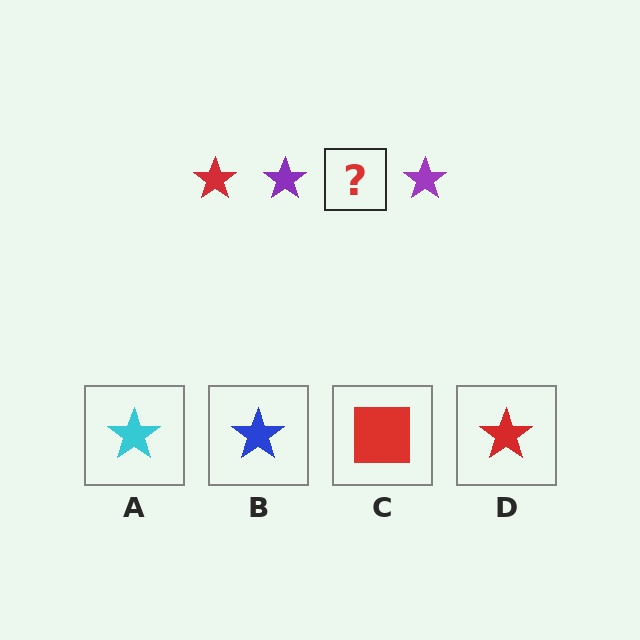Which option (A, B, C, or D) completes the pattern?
D.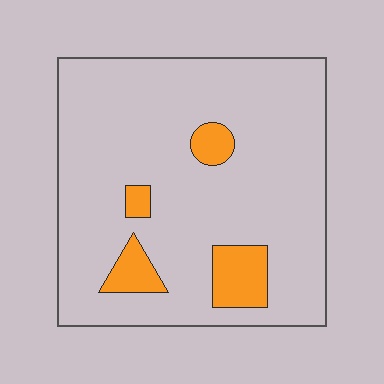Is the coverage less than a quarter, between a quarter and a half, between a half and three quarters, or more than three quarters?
Less than a quarter.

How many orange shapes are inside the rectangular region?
4.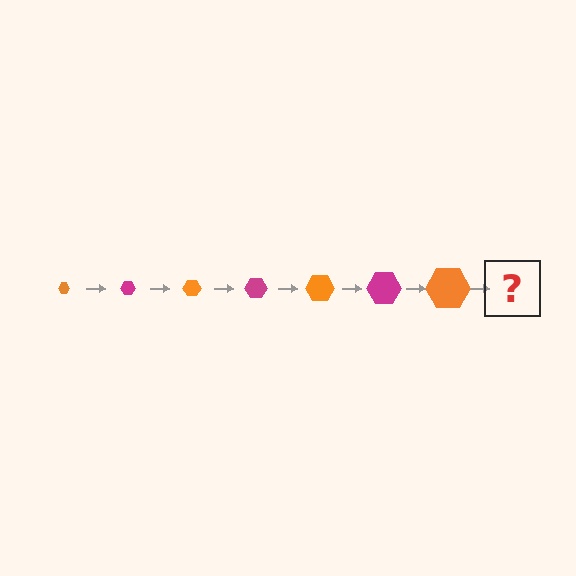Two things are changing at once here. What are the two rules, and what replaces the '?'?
The two rules are that the hexagon grows larger each step and the color cycles through orange and magenta. The '?' should be a magenta hexagon, larger than the previous one.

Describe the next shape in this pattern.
It should be a magenta hexagon, larger than the previous one.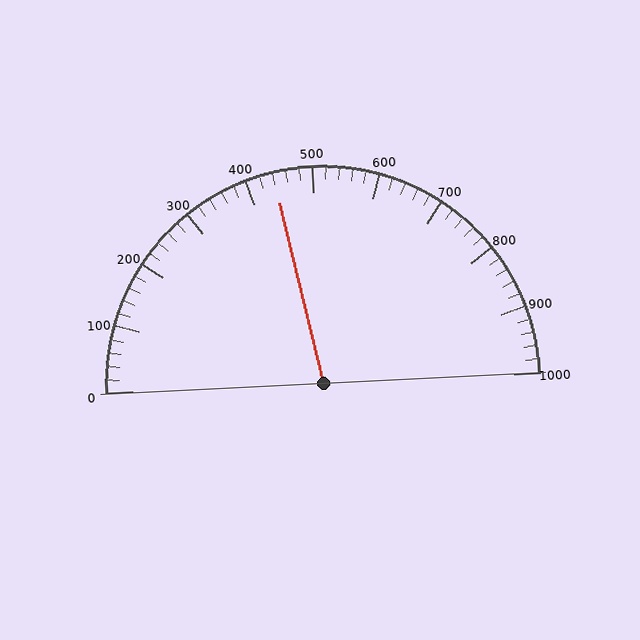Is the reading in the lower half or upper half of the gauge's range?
The reading is in the lower half of the range (0 to 1000).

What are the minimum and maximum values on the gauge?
The gauge ranges from 0 to 1000.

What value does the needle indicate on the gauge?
The needle indicates approximately 440.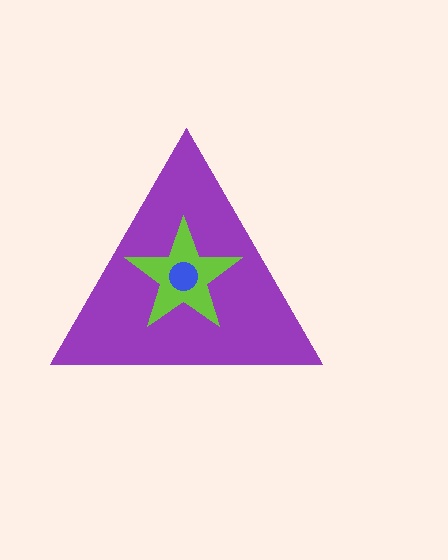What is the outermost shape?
The purple triangle.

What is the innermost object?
The blue circle.